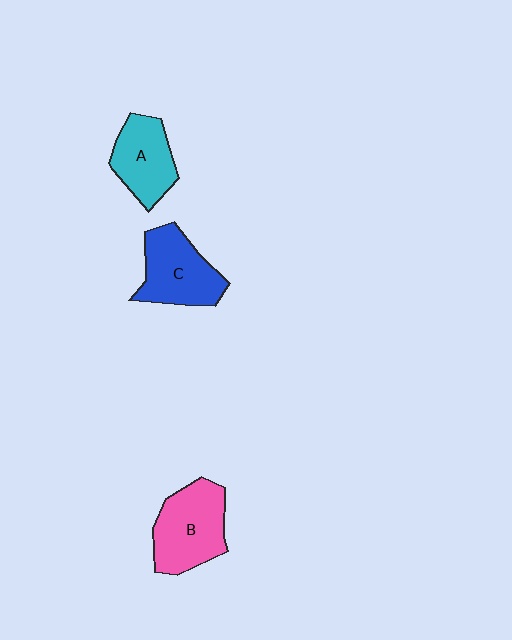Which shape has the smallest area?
Shape A (cyan).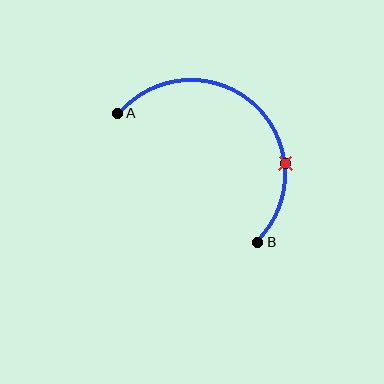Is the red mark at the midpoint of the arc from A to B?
No. The red mark lies on the arc but is closer to endpoint B. The arc midpoint would be at the point on the curve equidistant along the arc from both A and B.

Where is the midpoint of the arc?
The arc midpoint is the point on the curve farthest from the straight line joining A and B. It sits above and to the right of that line.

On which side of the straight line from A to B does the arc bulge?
The arc bulges above and to the right of the straight line connecting A and B.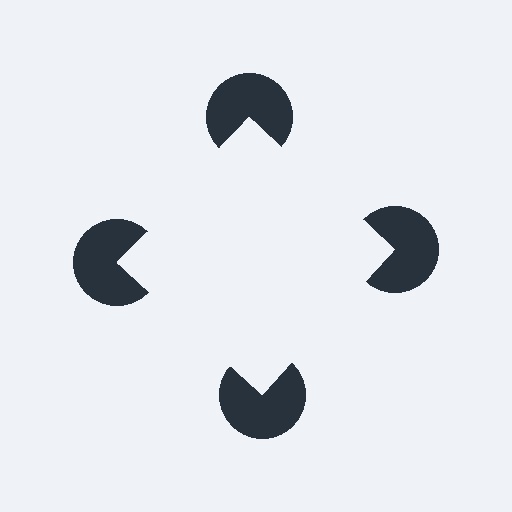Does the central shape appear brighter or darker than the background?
It typically appears slightly brighter than the background, even though no actual brightness change is drawn.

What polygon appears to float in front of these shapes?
An illusory square — its edges are inferred from the aligned wedge cuts in the pac-man discs, not physically drawn.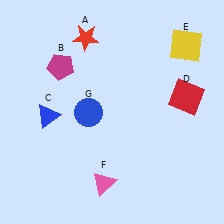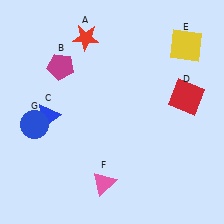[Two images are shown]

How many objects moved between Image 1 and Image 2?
1 object moved between the two images.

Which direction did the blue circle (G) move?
The blue circle (G) moved left.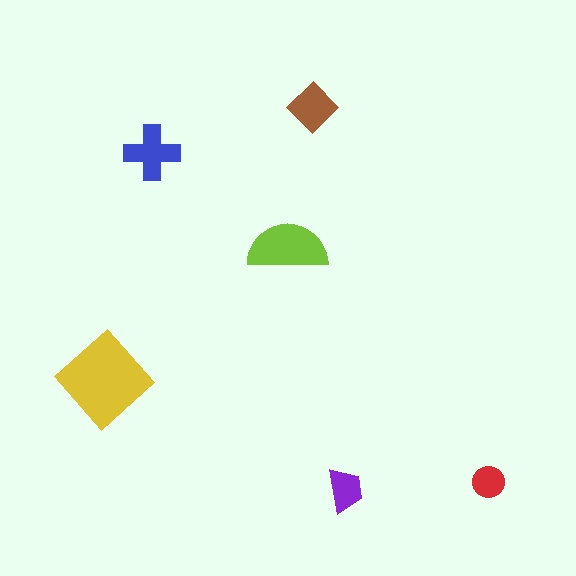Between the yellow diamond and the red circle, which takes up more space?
The yellow diamond.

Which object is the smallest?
The red circle.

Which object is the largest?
The yellow diamond.